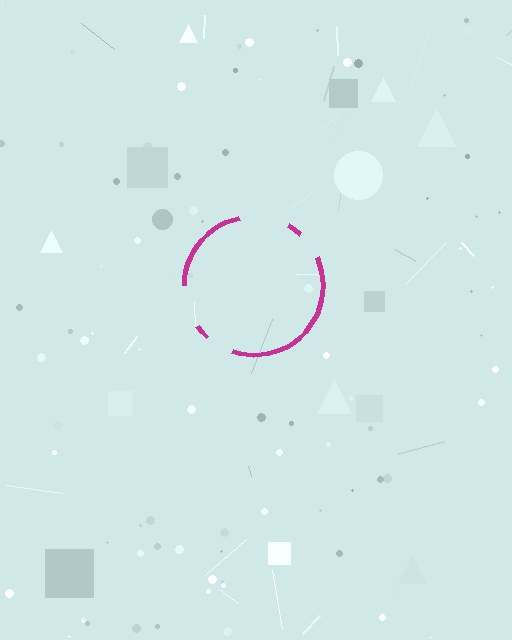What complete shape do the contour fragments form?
The contour fragments form a circle.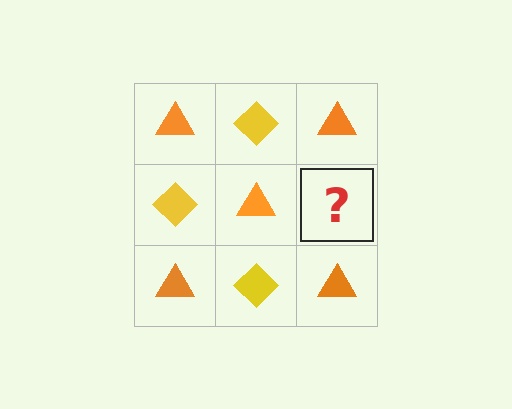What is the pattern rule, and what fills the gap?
The rule is that it alternates orange triangle and yellow diamond in a checkerboard pattern. The gap should be filled with a yellow diamond.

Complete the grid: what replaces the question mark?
The question mark should be replaced with a yellow diamond.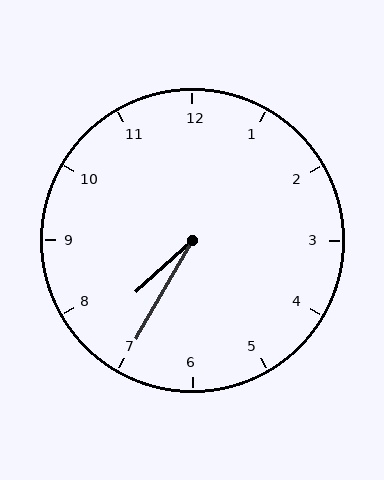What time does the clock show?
7:35.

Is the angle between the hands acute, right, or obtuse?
It is acute.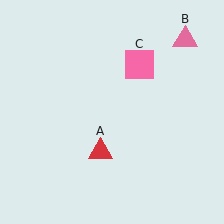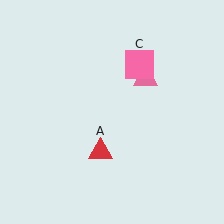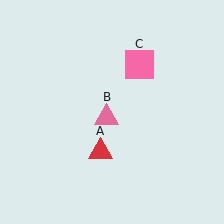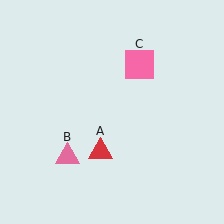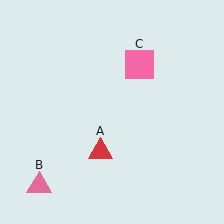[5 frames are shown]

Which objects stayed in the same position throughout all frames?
Red triangle (object A) and pink square (object C) remained stationary.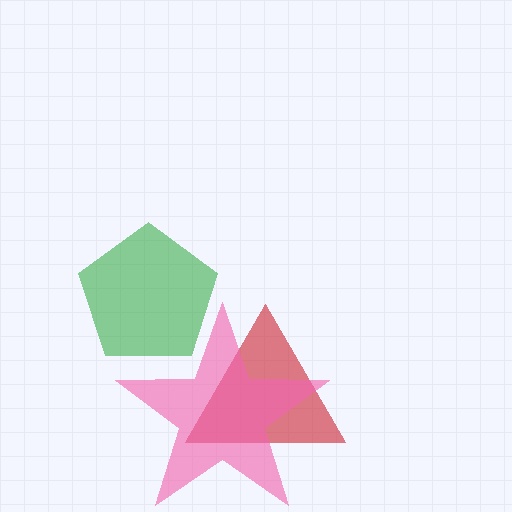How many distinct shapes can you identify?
There are 3 distinct shapes: a red triangle, a green pentagon, a pink star.